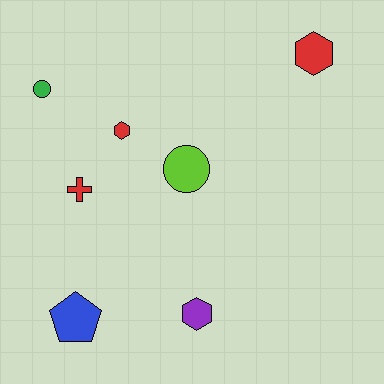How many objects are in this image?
There are 7 objects.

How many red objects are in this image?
There are 3 red objects.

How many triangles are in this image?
There are no triangles.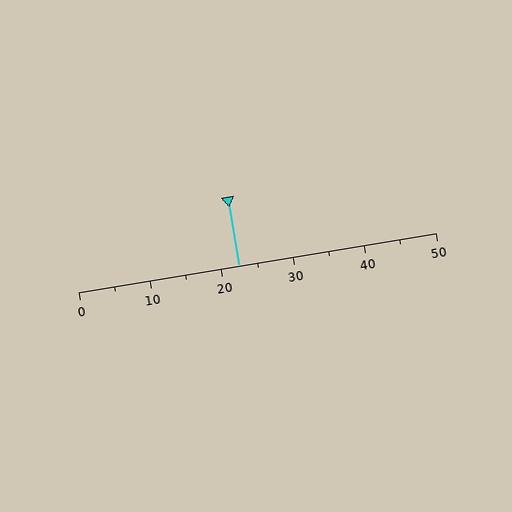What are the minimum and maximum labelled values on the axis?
The axis runs from 0 to 50.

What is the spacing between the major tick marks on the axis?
The major ticks are spaced 10 apart.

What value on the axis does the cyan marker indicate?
The marker indicates approximately 22.5.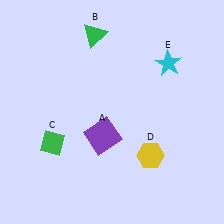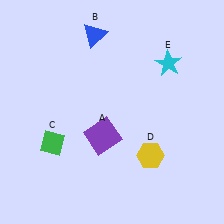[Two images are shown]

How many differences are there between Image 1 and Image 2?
There is 1 difference between the two images.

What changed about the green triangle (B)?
In Image 1, B is green. In Image 2, it changed to blue.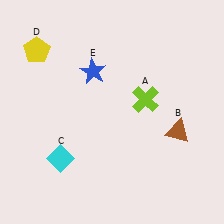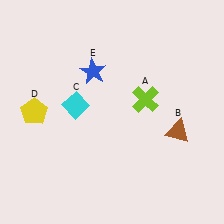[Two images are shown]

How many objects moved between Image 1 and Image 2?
2 objects moved between the two images.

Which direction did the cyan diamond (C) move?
The cyan diamond (C) moved up.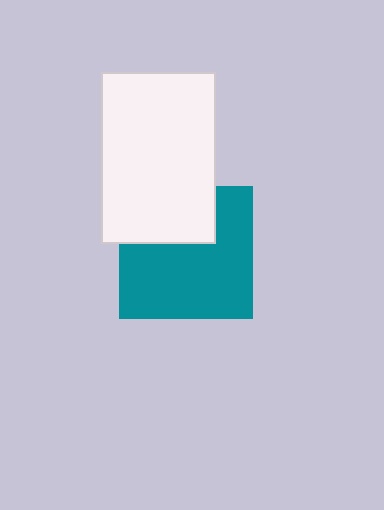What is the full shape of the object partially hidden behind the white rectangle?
The partially hidden object is a teal square.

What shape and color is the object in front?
The object in front is a white rectangle.